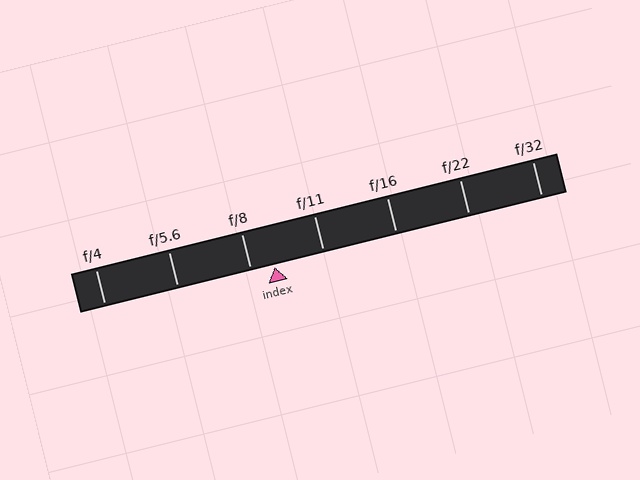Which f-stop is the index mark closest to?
The index mark is closest to f/8.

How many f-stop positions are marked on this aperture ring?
There are 7 f-stop positions marked.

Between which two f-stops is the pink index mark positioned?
The index mark is between f/8 and f/11.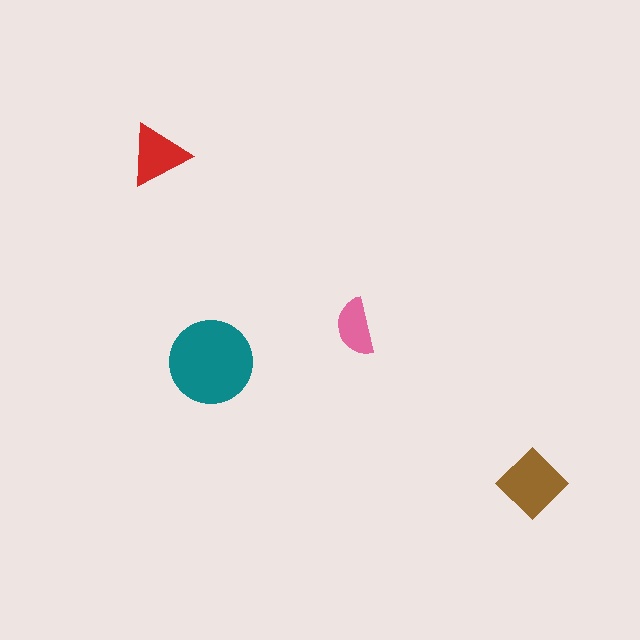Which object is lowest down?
The brown diamond is bottommost.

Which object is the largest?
The teal circle.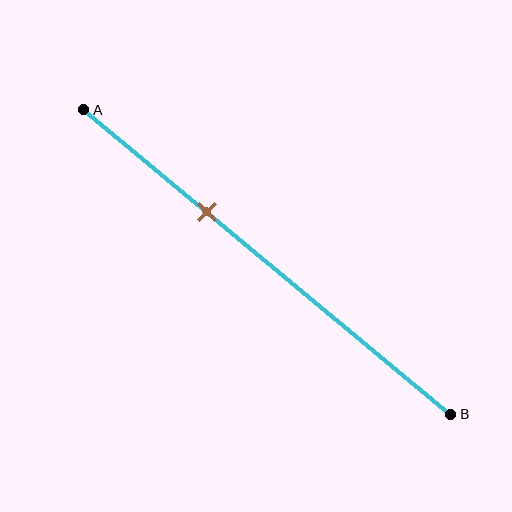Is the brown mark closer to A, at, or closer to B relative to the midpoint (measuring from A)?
The brown mark is closer to point A than the midpoint of segment AB.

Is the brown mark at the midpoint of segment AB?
No, the mark is at about 35% from A, not at the 50% midpoint.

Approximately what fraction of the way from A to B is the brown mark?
The brown mark is approximately 35% of the way from A to B.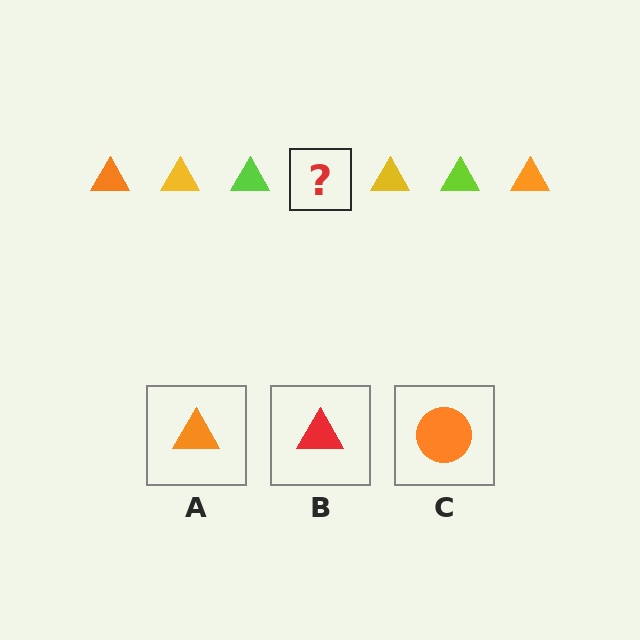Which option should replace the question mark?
Option A.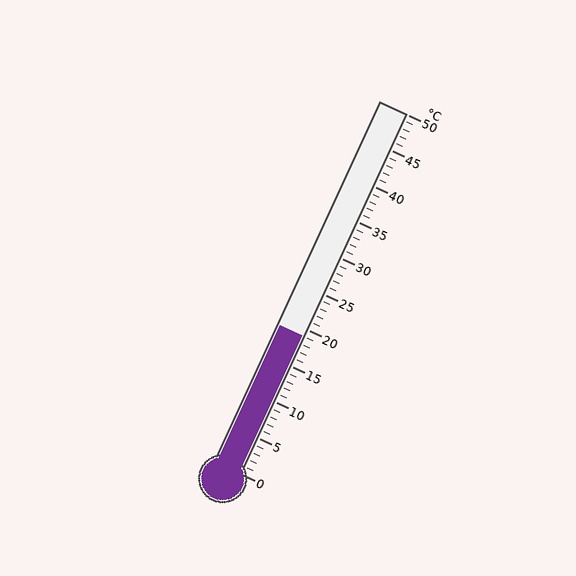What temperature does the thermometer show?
The thermometer shows approximately 19°C.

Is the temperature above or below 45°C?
The temperature is below 45°C.